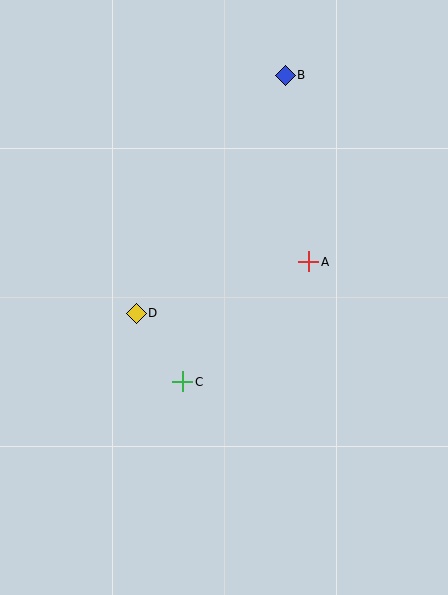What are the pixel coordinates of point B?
Point B is at (285, 75).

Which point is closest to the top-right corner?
Point B is closest to the top-right corner.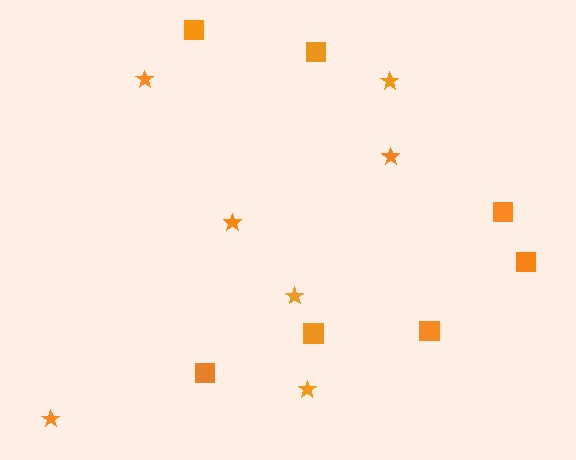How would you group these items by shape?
There are 2 groups: one group of stars (7) and one group of squares (7).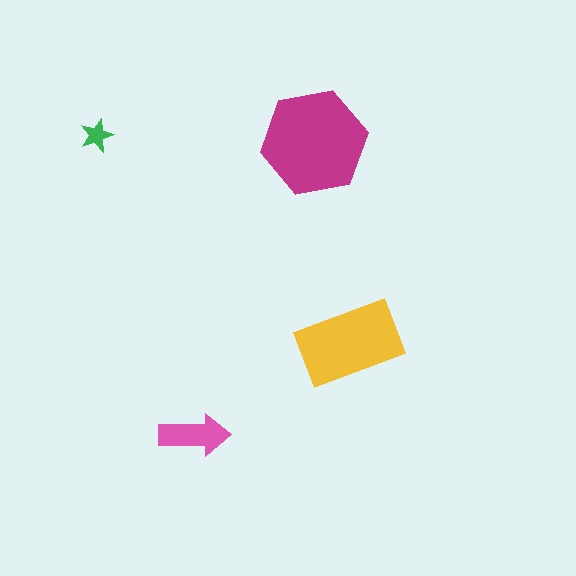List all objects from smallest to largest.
The green star, the pink arrow, the yellow rectangle, the magenta hexagon.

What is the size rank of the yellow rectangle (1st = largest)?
2nd.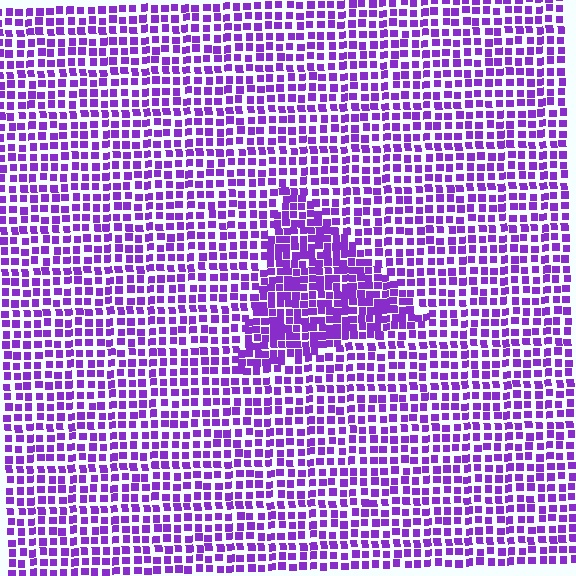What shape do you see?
I see a triangle.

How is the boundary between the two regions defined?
The boundary is defined by a change in element density (approximately 1.6x ratio). All elements are the same color, size, and shape.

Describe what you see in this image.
The image contains small purple elements arranged at two different densities. A triangle-shaped region is visible where the elements are more densely packed than the surrounding area.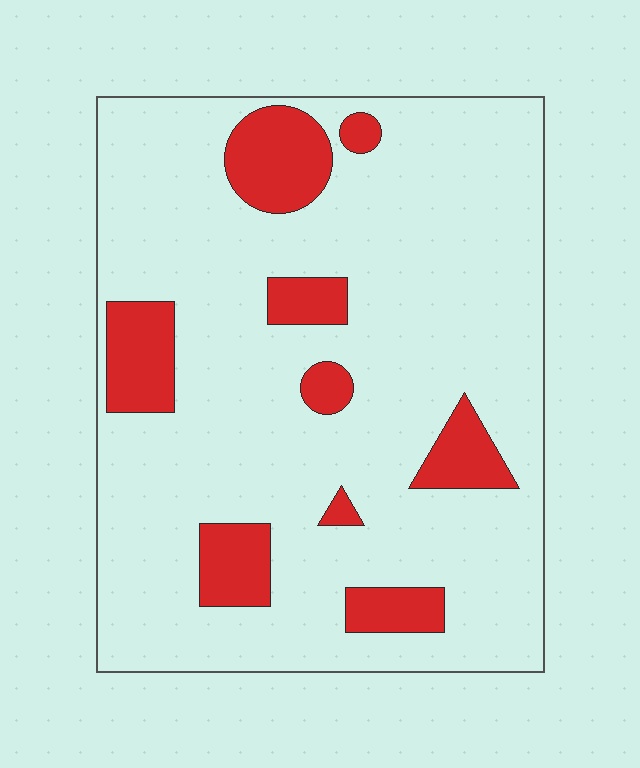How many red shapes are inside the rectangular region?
9.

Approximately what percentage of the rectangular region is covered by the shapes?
Approximately 15%.